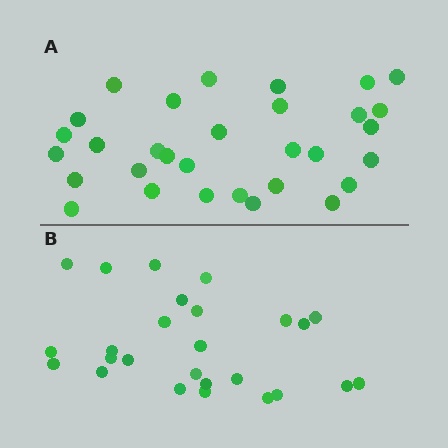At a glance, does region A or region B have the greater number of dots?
Region A (the top region) has more dots.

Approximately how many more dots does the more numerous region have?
Region A has about 5 more dots than region B.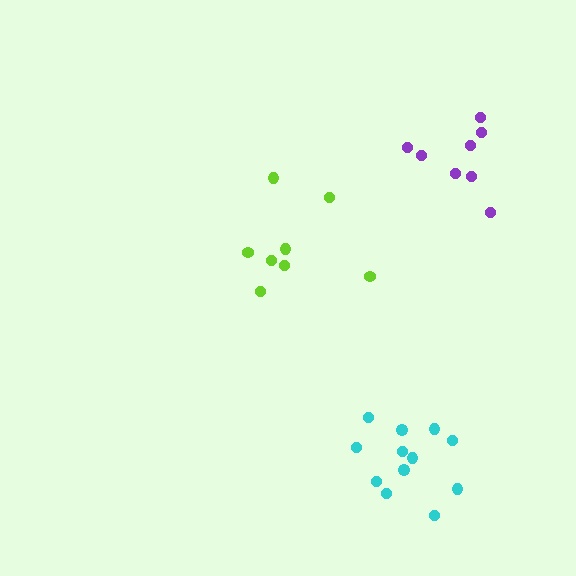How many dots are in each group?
Group 1: 8 dots, Group 2: 12 dots, Group 3: 8 dots (28 total).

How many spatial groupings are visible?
There are 3 spatial groupings.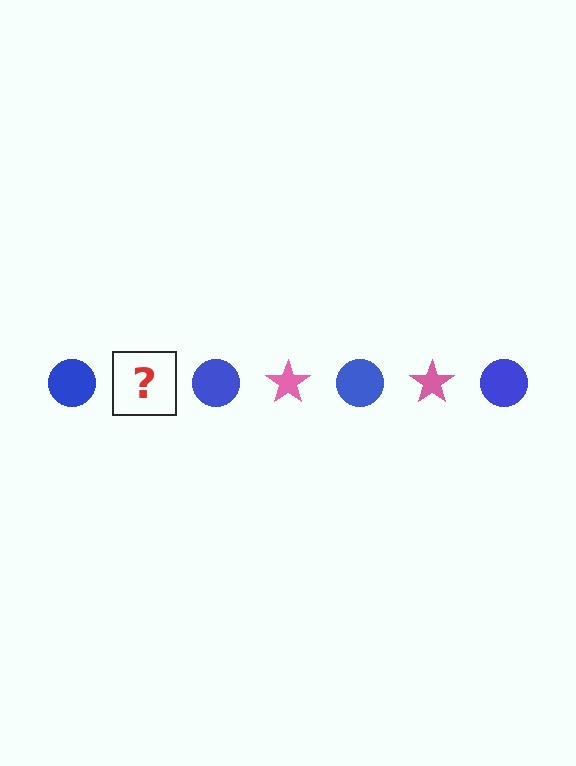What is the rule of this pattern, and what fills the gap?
The rule is that the pattern alternates between blue circle and pink star. The gap should be filled with a pink star.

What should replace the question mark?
The question mark should be replaced with a pink star.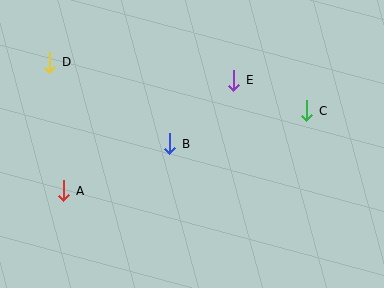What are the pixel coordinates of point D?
Point D is at (50, 62).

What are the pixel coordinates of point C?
Point C is at (307, 111).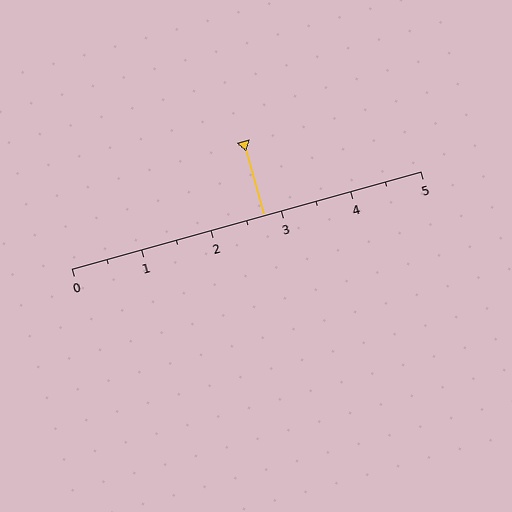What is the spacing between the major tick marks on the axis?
The major ticks are spaced 1 apart.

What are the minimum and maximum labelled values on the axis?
The axis runs from 0 to 5.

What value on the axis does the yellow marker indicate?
The marker indicates approximately 2.8.